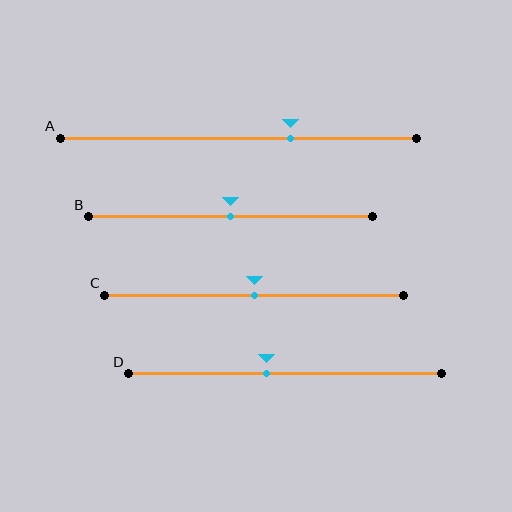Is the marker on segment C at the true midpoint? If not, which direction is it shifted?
Yes, the marker on segment C is at the true midpoint.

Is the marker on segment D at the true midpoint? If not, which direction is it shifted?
No, the marker on segment D is shifted to the left by about 6% of the segment length.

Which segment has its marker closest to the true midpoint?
Segment B has its marker closest to the true midpoint.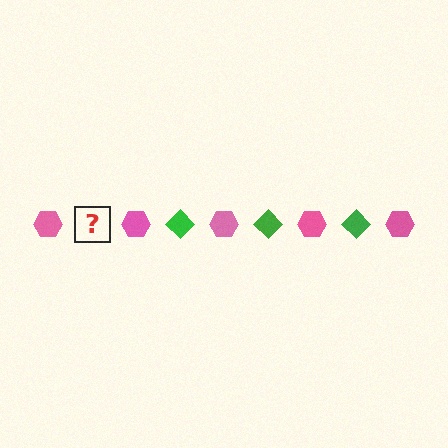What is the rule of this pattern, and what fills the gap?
The rule is that the pattern alternates between pink hexagon and green diamond. The gap should be filled with a green diamond.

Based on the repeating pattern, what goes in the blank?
The blank should be a green diamond.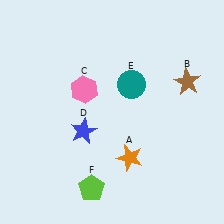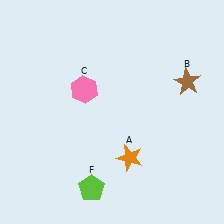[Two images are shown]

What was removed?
The blue star (D), the teal circle (E) were removed in Image 2.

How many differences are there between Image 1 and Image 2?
There are 2 differences between the two images.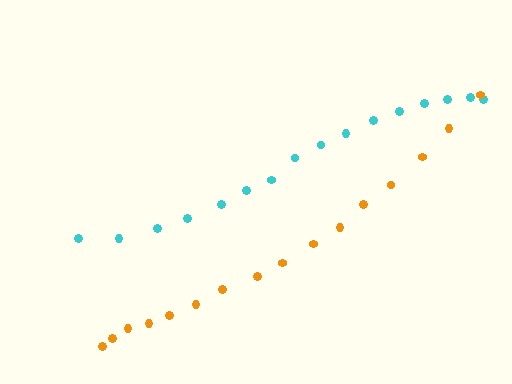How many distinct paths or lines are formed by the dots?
There are 2 distinct paths.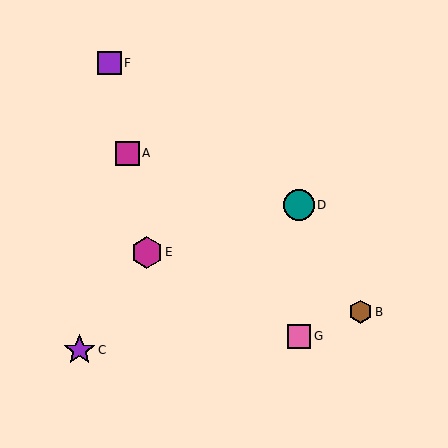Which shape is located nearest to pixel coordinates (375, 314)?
The brown hexagon (labeled B) at (361, 312) is nearest to that location.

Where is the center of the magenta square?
The center of the magenta square is at (127, 154).